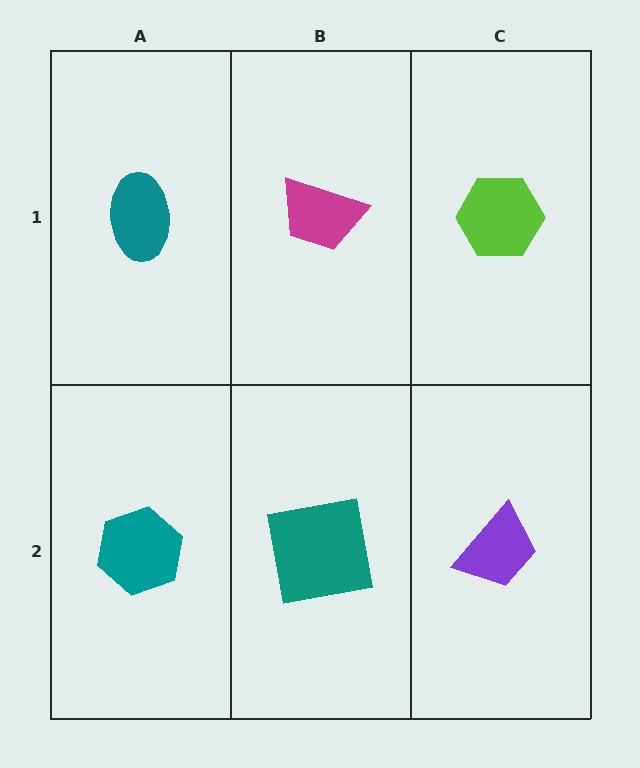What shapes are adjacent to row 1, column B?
A teal square (row 2, column B), a teal ellipse (row 1, column A), a lime hexagon (row 1, column C).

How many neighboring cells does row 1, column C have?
2.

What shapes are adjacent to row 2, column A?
A teal ellipse (row 1, column A), a teal square (row 2, column B).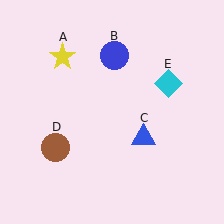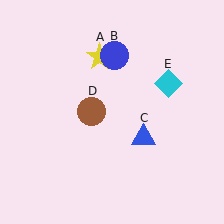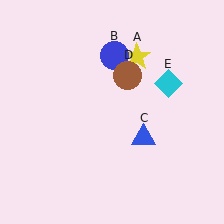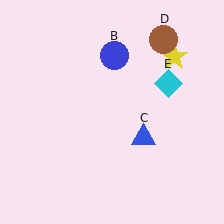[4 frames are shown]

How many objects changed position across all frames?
2 objects changed position: yellow star (object A), brown circle (object D).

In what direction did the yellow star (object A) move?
The yellow star (object A) moved right.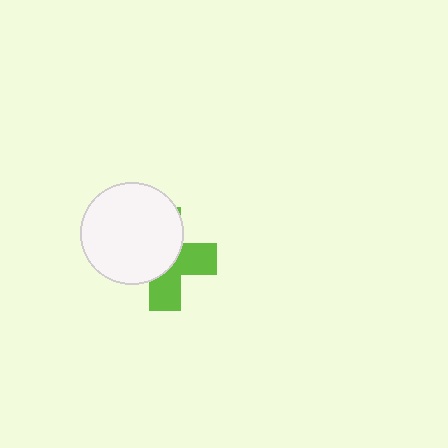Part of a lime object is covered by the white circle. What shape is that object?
It is a cross.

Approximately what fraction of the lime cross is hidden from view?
Roughly 56% of the lime cross is hidden behind the white circle.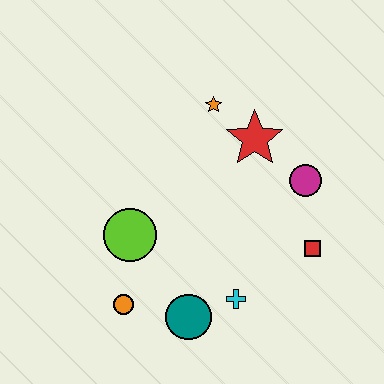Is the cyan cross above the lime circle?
No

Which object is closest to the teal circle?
The cyan cross is closest to the teal circle.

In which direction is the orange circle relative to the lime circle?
The orange circle is below the lime circle.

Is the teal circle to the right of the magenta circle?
No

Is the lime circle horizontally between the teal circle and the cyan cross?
No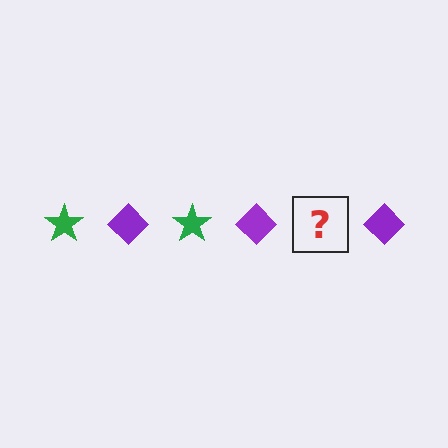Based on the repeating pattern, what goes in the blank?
The blank should be a green star.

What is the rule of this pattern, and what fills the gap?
The rule is that the pattern alternates between green star and purple diamond. The gap should be filled with a green star.